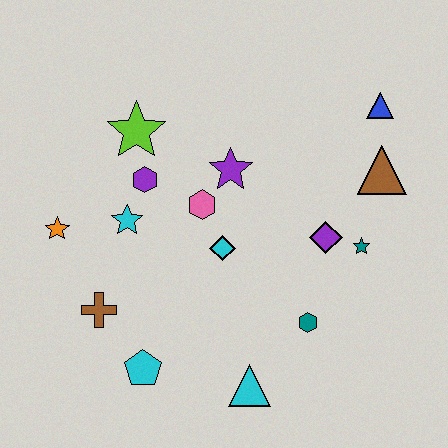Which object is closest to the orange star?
The cyan star is closest to the orange star.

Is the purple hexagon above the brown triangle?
No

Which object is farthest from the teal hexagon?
The orange star is farthest from the teal hexagon.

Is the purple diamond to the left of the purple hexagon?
No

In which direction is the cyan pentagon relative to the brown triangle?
The cyan pentagon is to the left of the brown triangle.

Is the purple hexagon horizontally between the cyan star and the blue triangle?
Yes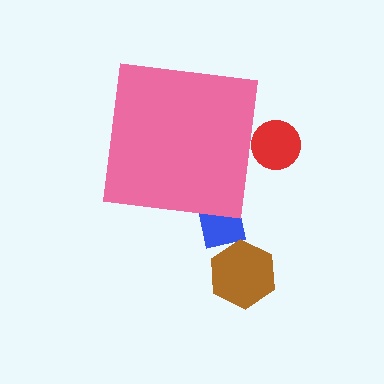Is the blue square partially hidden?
Yes, the blue square is partially hidden behind the pink square.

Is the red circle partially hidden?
Yes, the red circle is partially hidden behind the pink square.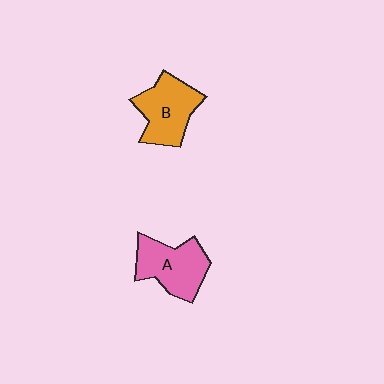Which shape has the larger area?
Shape A (pink).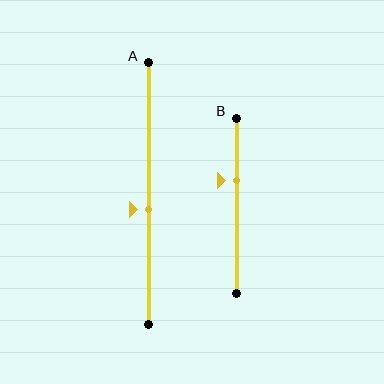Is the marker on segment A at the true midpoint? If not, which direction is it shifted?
No, the marker on segment A is shifted downward by about 6% of the segment length.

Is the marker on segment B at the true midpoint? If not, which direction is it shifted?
No, the marker on segment B is shifted upward by about 14% of the segment length.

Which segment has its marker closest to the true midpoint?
Segment A has its marker closest to the true midpoint.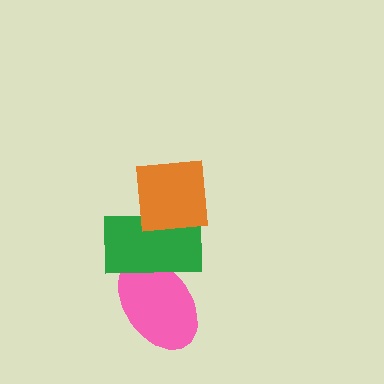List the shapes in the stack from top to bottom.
From top to bottom: the orange square, the green rectangle, the pink ellipse.